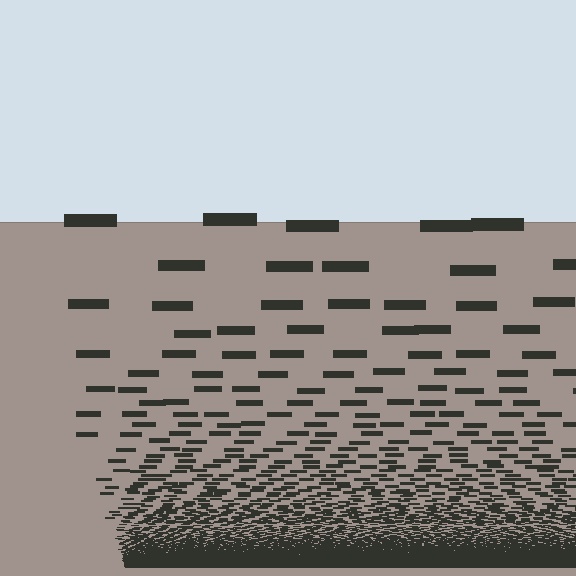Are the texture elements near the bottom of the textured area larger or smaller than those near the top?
Smaller. The gradient is inverted — elements near the bottom are smaller and denser.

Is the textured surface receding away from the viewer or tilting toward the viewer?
The surface appears to tilt toward the viewer. Texture elements get larger and sparser toward the top.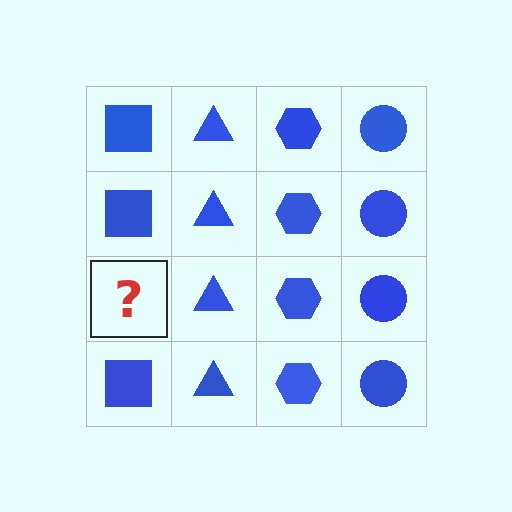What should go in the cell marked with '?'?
The missing cell should contain a blue square.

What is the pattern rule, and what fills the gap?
The rule is that each column has a consistent shape. The gap should be filled with a blue square.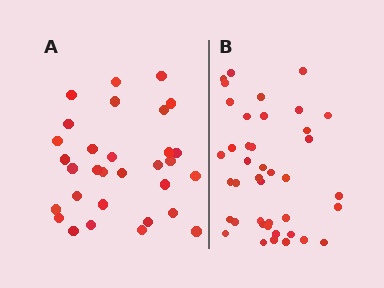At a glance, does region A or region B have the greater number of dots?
Region B (the right region) has more dots.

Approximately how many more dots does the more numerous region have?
Region B has roughly 10 or so more dots than region A.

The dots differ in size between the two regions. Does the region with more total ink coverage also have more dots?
No. Region A has more total ink coverage because its dots are larger, but region B actually contains more individual dots. Total area can be misleading — the number of items is what matters here.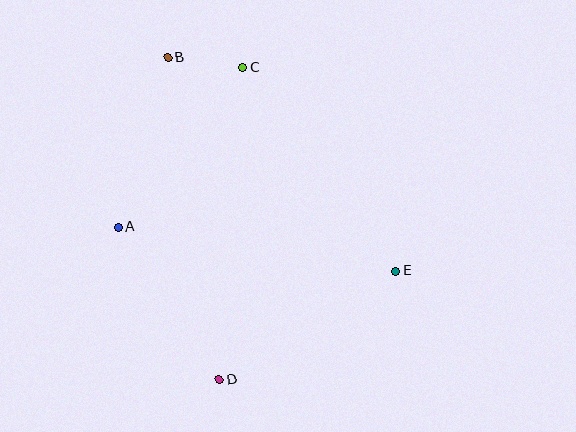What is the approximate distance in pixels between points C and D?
The distance between C and D is approximately 313 pixels.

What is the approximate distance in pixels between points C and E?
The distance between C and E is approximately 255 pixels.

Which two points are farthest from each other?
Points B and D are farthest from each other.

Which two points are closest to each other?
Points B and C are closest to each other.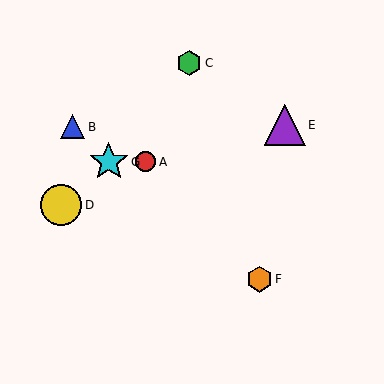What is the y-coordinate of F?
Object F is at y≈279.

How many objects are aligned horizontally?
2 objects (A, G) are aligned horizontally.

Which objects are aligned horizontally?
Objects A, G are aligned horizontally.